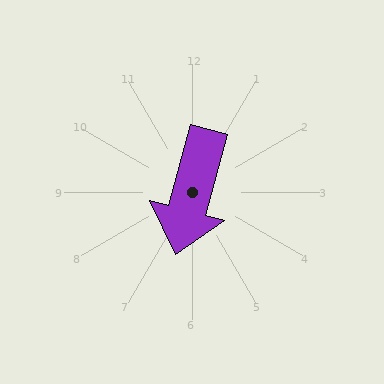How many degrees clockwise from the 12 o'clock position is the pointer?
Approximately 195 degrees.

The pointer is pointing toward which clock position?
Roughly 7 o'clock.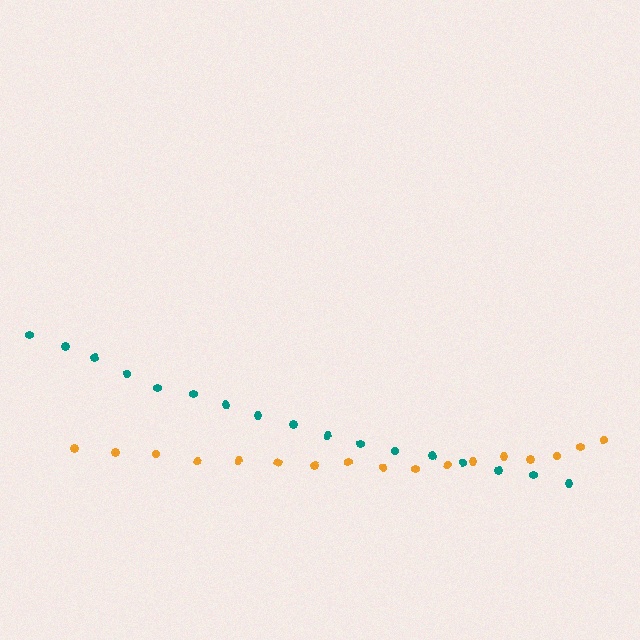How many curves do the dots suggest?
There are 2 distinct paths.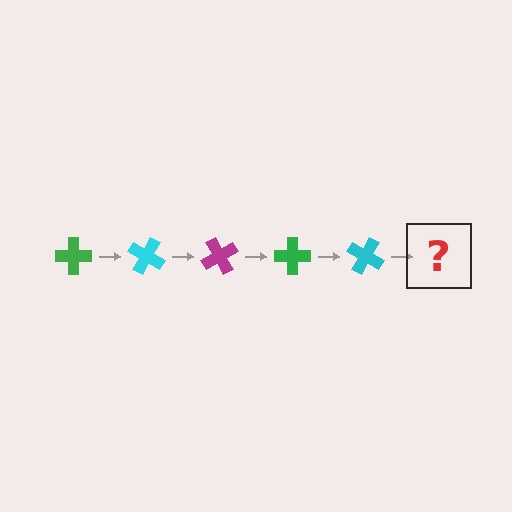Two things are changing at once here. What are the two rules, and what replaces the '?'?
The two rules are that it rotates 30 degrees each step and the color cycles through green, cyan, and magenta. The '?' should be a magenta cross, rotated 150 degrees from the start.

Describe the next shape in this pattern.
It should be a magenta cross, rotated 150 degrees from the start.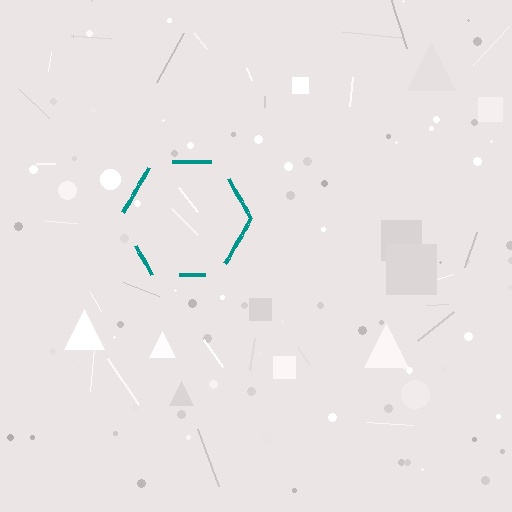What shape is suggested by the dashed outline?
The dashed outline suggests a hexagon.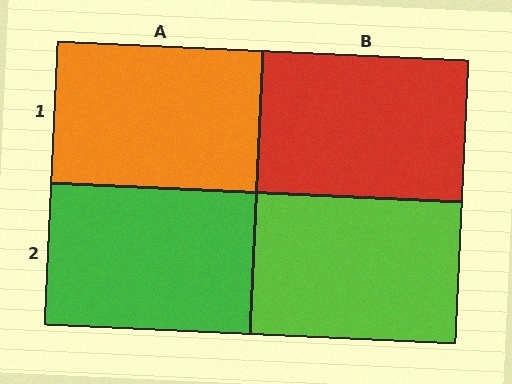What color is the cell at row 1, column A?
Orange.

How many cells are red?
1 cell is red.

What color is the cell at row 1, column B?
Red.